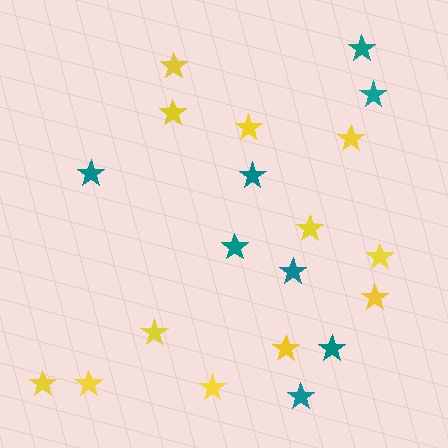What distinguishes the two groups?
There are 2 groups: one group of teal stars (8) and one group of yellow stars (12).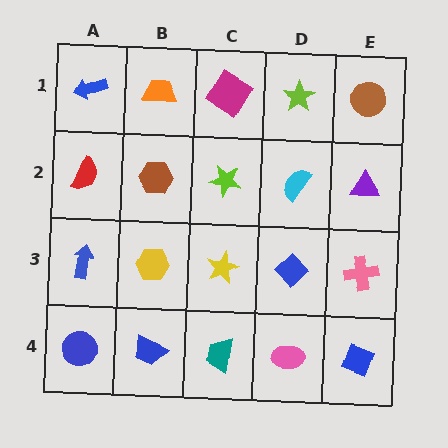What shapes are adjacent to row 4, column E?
A pink cross (row 3, column E), a pink ellipse (row 4, column D).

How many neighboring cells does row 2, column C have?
4.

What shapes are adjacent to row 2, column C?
A magenta diamond (row 1, column C), a yellow star (row 3, column C), a brown hexagon (row 2, column B), a cyan semicircle (row 2, column D).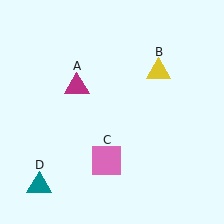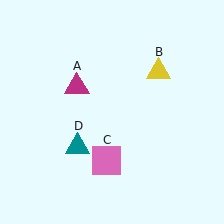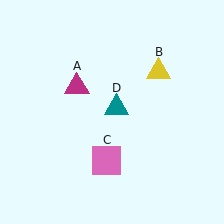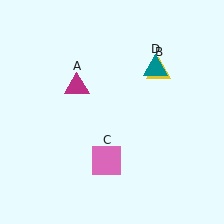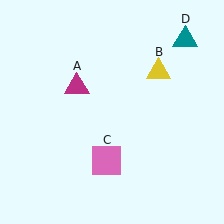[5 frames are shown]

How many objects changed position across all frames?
1 object changed position: teal triangle (object D).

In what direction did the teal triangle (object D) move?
The teal triangle (object D) moved up and to the right.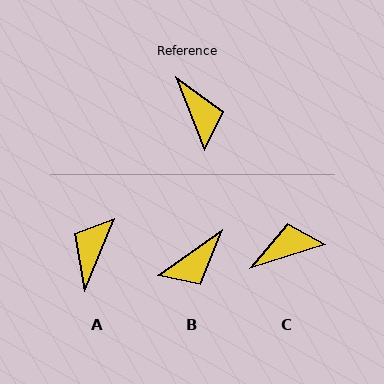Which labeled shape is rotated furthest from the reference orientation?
A, about 137 degrees away.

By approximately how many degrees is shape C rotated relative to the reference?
Approximately 87 degrees counter-clockwise.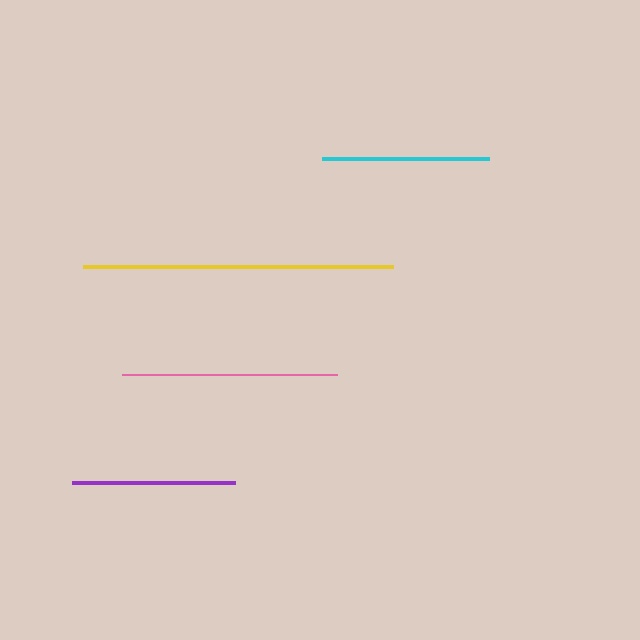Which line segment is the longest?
The yellow line is the longest at approximately 310 pixels.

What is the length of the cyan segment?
The cyan segment is approximately 167 pixels long.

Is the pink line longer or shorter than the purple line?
The pink line is longer than the purple line.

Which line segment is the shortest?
The purple line is the shortest at approximately 163 pixels.